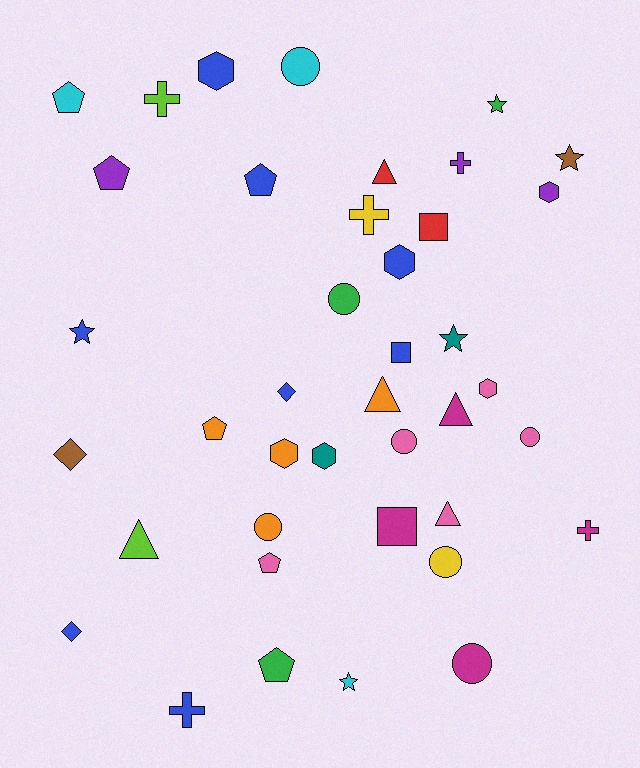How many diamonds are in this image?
There are 3 diamonds.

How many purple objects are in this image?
There are 3 purple objects.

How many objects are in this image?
There are 40 objects.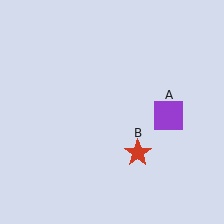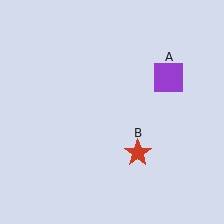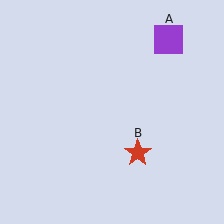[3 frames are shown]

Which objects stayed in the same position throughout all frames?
Red star (object B) remained stationary.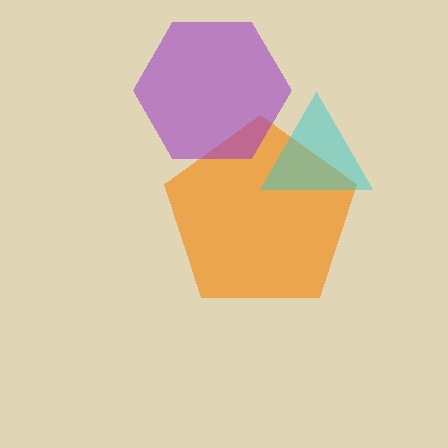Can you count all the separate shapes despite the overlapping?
Yes, there are 3 separate shapes.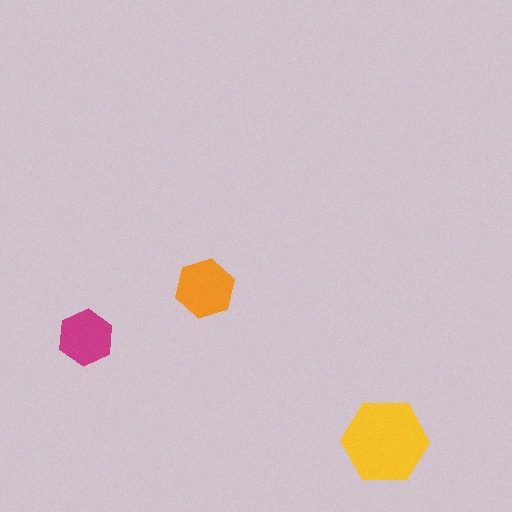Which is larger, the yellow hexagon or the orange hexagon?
The yellow one.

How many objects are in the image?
There are 3 objects in the image.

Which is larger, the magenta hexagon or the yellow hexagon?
The yellow one.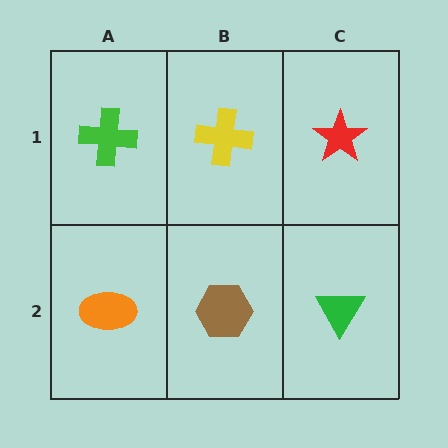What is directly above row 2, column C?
A red star.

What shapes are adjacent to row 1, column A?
An orange ellipse (row 2, column A), a yellow cross (row 1, column B).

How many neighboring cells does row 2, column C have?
2.